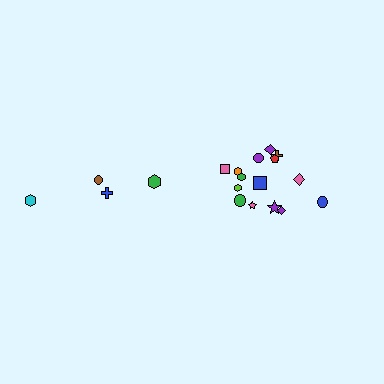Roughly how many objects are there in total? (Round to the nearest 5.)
Roughly 20 objects in total.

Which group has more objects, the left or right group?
The right group.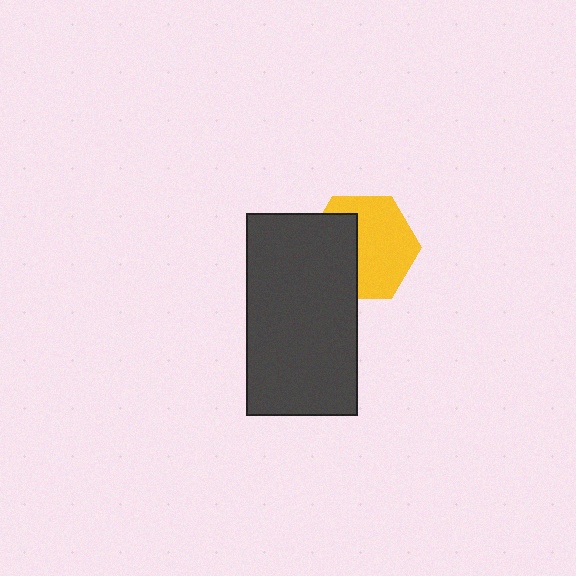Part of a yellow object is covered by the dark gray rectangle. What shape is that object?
It is a hexagon.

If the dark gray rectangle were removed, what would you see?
You would see the complete yellow hexagon.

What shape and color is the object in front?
The object in front is a dark gray rectangle.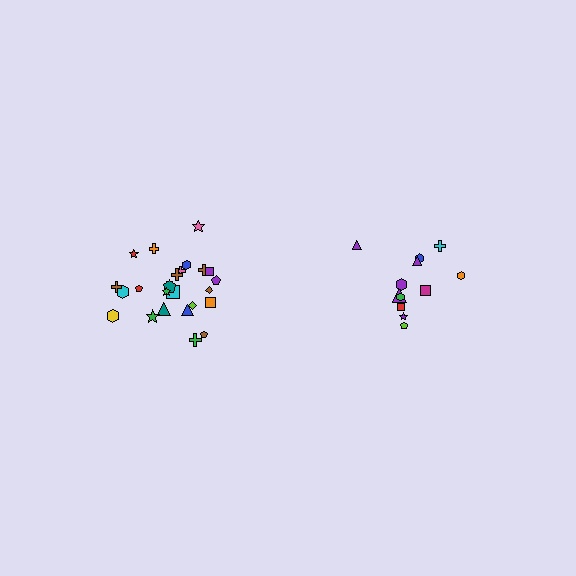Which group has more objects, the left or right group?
The left group.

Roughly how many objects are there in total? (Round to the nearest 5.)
Roughly 35 objects in total.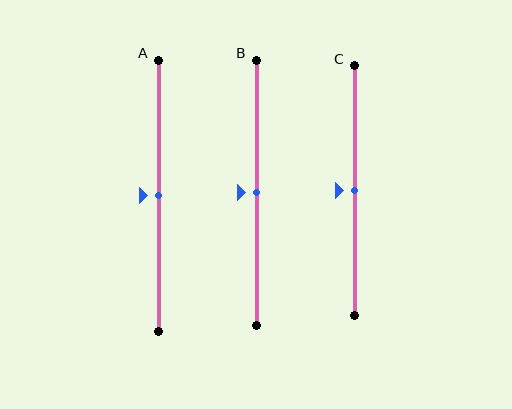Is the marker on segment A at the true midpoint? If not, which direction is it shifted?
Yes, the marker on segment A is at the true midpoint.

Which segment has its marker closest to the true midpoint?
Segment A has its marker closest to the true midpoint.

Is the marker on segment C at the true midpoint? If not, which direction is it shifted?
Yes, the marker on segment C is at the true midpoint.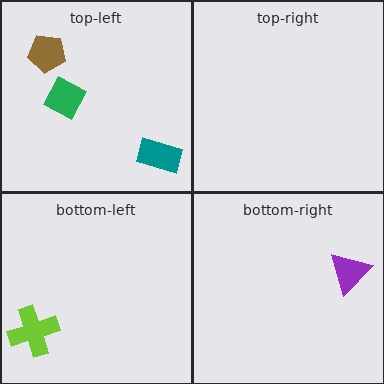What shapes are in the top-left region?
The green diamond, the brown pentagon, the teal rectangle.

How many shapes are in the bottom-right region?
1.